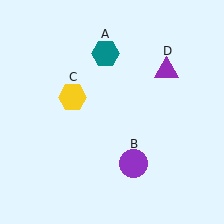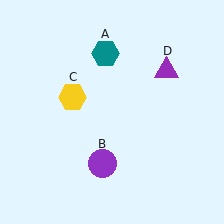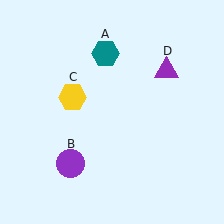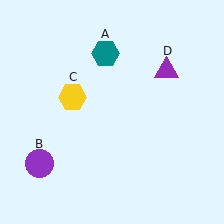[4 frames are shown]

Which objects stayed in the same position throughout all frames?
Teal hexagon (object A) and yellow hexagon (object C) and purple triangle (object D) remained stationary.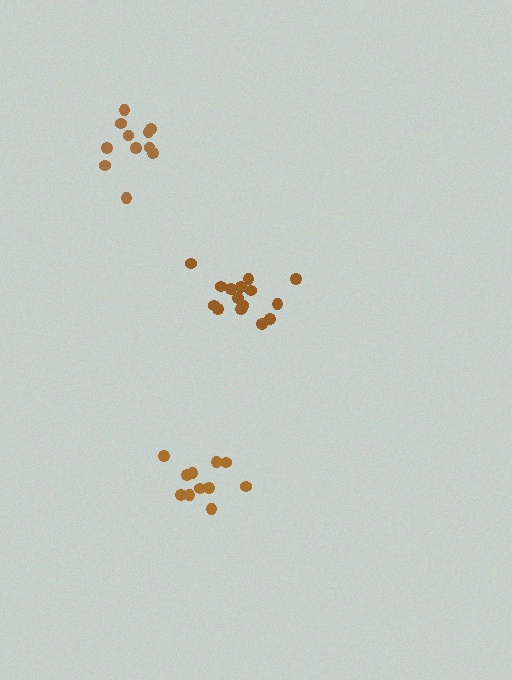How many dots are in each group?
Group 1: 17 dots, Group 2: 11 dots, Group 3: 11 dots (39 total).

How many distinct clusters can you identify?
There are 3 distinct clusters.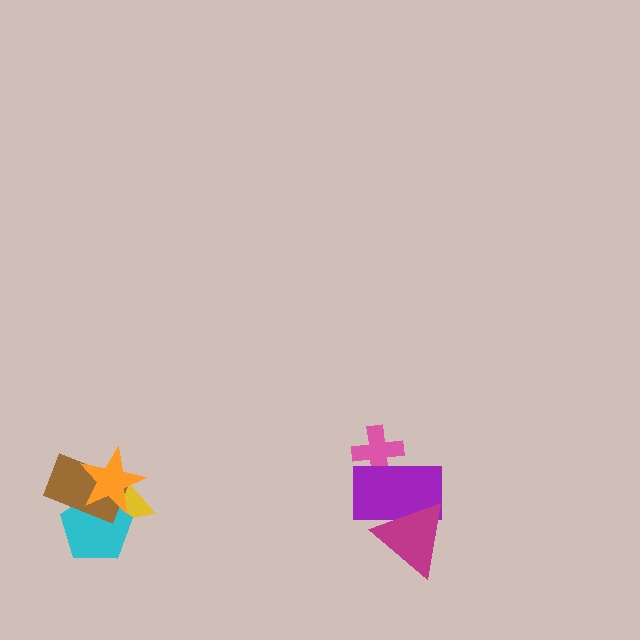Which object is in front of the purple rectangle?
The magenta triangle is in front of the purple rectangle.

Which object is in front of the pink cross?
The purple rectangle is in front of the pink cross.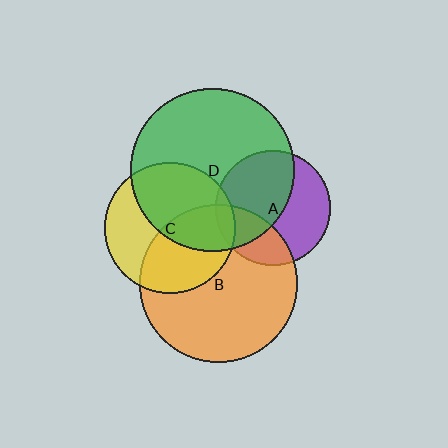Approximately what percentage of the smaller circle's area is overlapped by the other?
Approximately 10%.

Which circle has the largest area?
Circle D (green).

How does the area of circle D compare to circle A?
Approximately 2.0 times.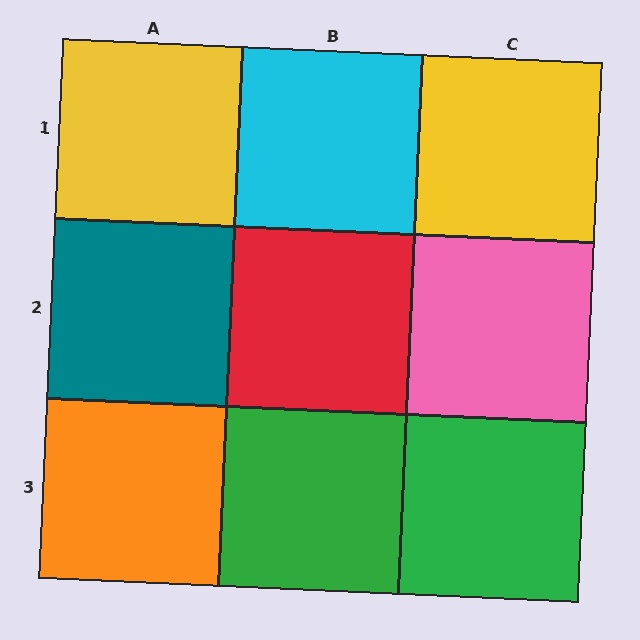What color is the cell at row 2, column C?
Pink.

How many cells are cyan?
1 cell is cyan.